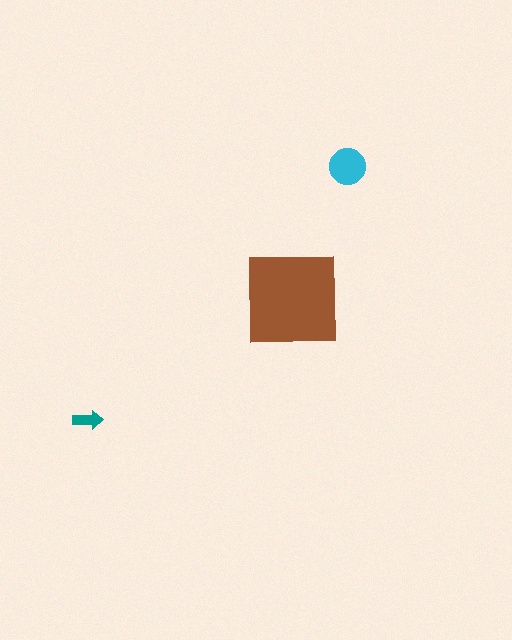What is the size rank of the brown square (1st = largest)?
1st.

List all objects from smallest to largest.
The teal arrow, the cyan circle, the brown square.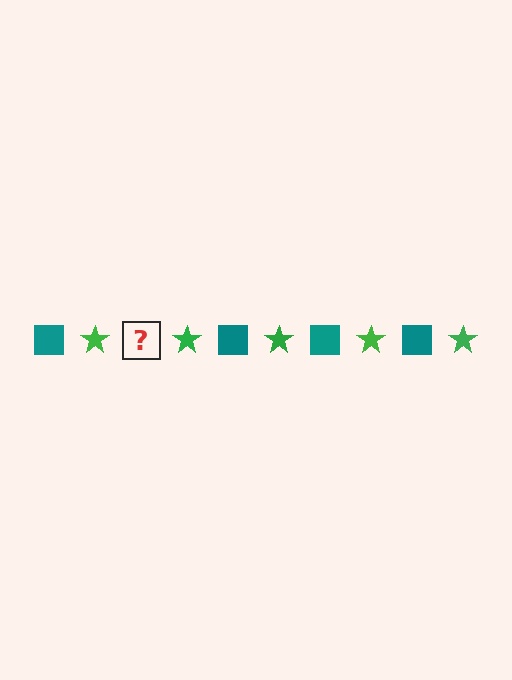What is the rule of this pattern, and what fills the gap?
The rule is that the pattern alternates between teal square and green star. The gap should be filled with a teal square.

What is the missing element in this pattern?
The missing element is a teal square.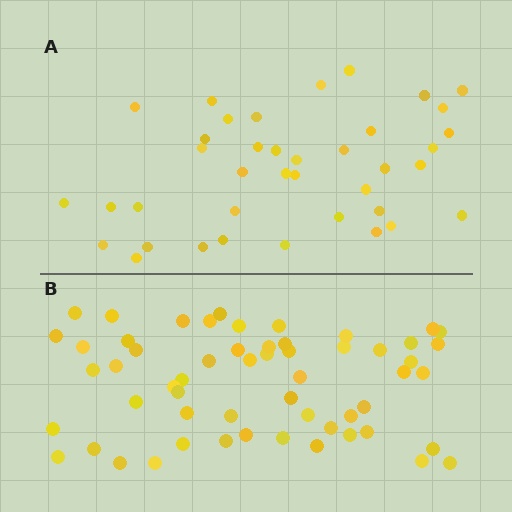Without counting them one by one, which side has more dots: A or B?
Region B (the bottom region) has more dots.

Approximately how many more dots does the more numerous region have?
Region B has approximately 20 more dots than region A.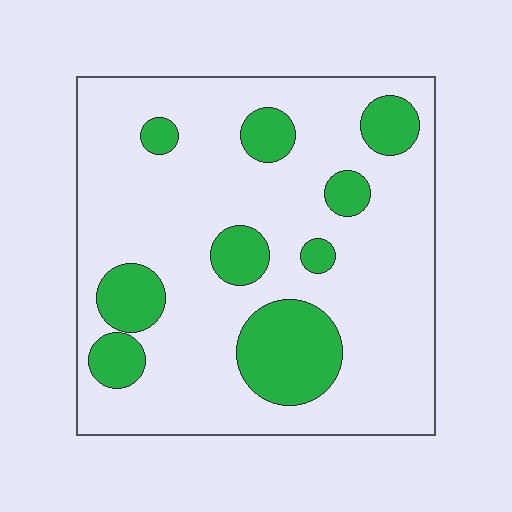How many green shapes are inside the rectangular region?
9.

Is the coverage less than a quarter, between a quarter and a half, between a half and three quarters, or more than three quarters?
Less than a quarter.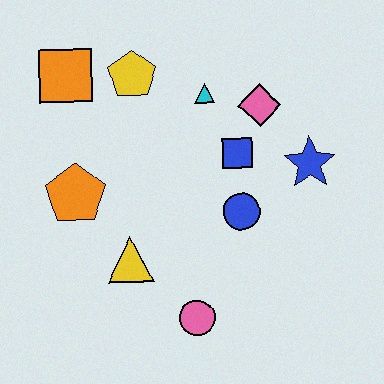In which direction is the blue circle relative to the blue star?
The blue circle is to the left of the blue star.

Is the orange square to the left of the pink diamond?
Yes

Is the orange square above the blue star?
Yes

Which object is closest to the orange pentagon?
The yellow triangle is closest to the orange pentagon.